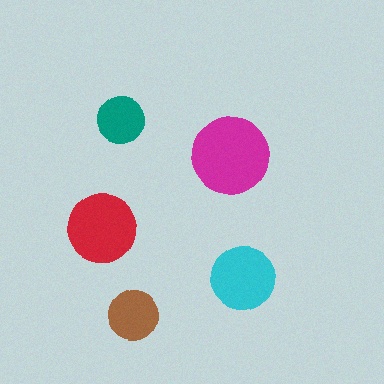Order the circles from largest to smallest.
the magenta one, the red one, the cyan one, the brown one, the teal one.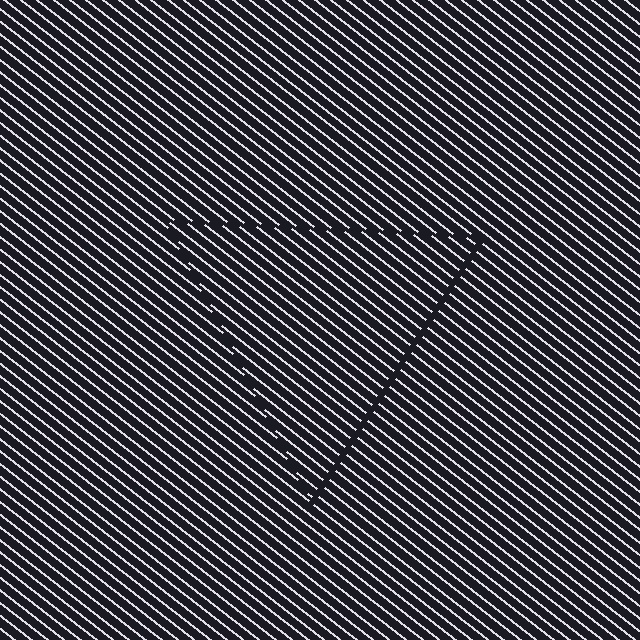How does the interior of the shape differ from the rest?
The interior of the shape contains the same grating, shifted by half a period — the contour is defined by the phase discontinuity where line-ends from the inner and outer gratings abut.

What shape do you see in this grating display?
An illusory triangle. The interior of the shape contains the same grating, shifted by half a period — the contour is defined by the phase discontinuity where line-ends from the inner and outer gratings abut.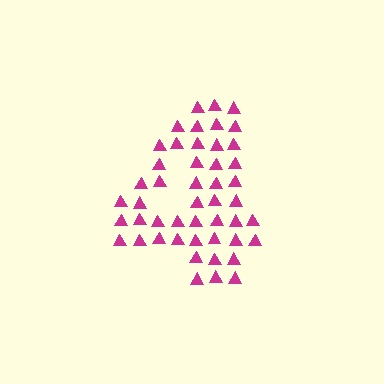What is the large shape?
The large shape is the digit 4.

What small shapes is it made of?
It is made of small triangles.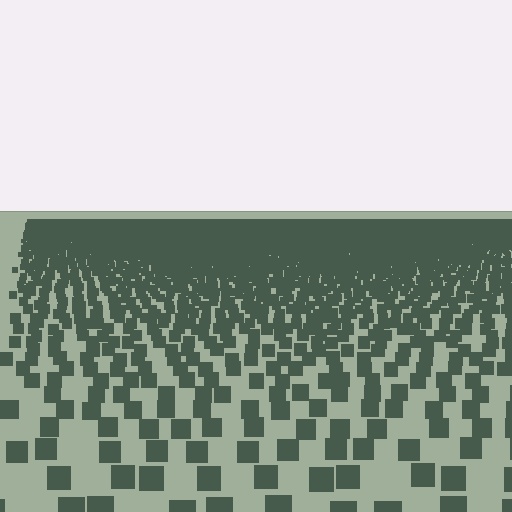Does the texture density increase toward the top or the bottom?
Density increases toward the top.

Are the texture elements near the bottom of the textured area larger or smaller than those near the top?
Larger. Near the bottom, elements are closer to the viewer and appear at a bigger on-screen size.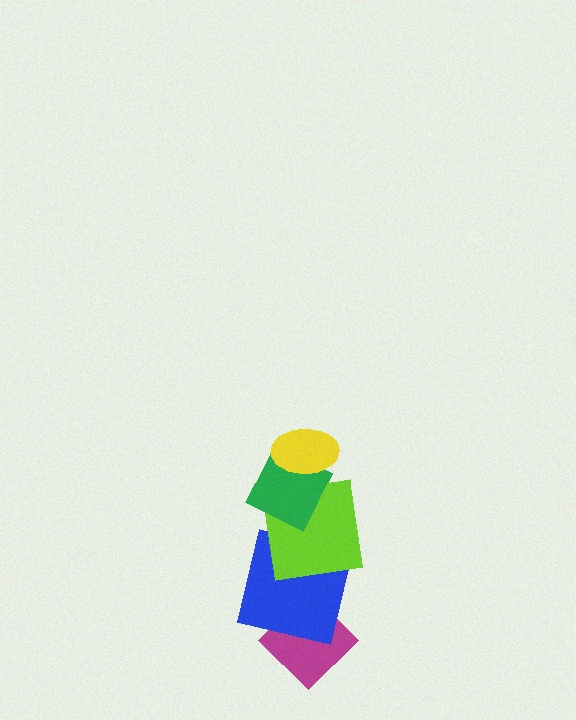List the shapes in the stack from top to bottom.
From top to bottom: the yellow ellipse, the green diamond, the lime square, the blue square, the magenta diamond.